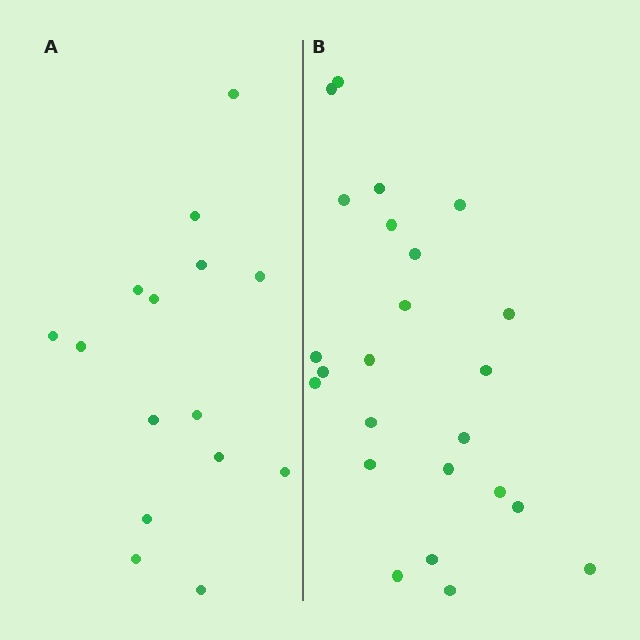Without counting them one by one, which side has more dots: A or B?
Region B (the right region) has more dots.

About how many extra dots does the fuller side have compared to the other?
Region B has roughly 8 or so more dots than region A.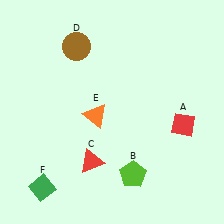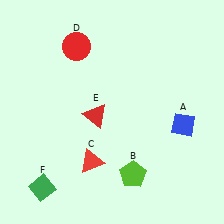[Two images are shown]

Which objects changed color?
A changed from red to blue. D changed from brown to red. E changed from orange to red.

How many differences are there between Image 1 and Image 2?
There are 3 differences between the two images.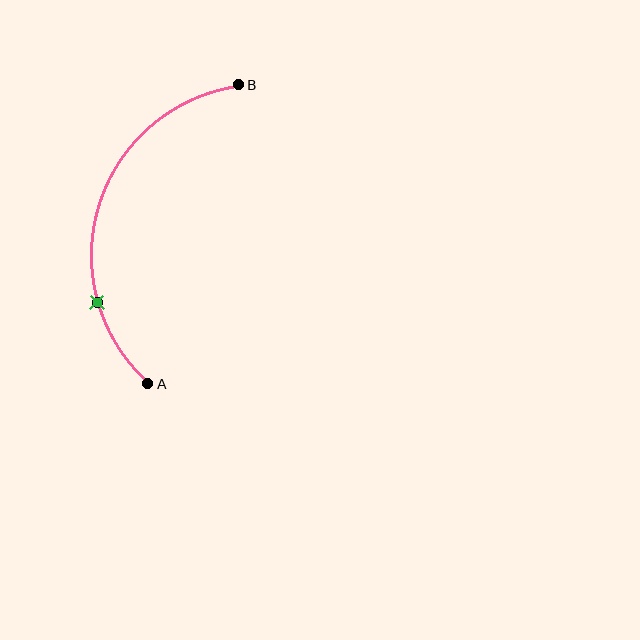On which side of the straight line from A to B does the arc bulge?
The arc bulges to the left of the straight line connecting A and B.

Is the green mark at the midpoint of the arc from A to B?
No. The green mark lies on the arc but is closer to endpoint A. The arc midpoint would be at the point on the curve equidistant along the arc from both A and B.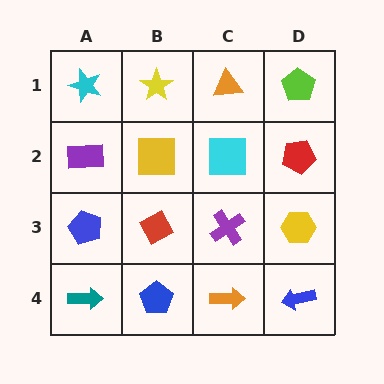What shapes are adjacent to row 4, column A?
A blue pentagon (row 3, column A), a blue pentagon (row 4, column B).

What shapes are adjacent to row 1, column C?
A cyan square (row 2, column C), a yellow star (row 1, column B), a lime pentagon (row 1, column D).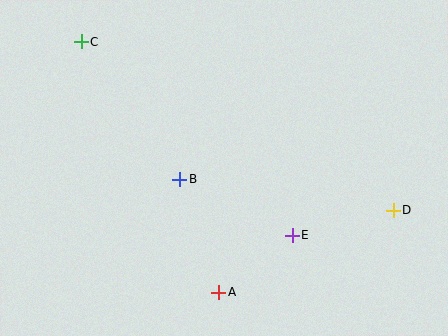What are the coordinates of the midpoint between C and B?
The midpoint between C and B is at (131, 110).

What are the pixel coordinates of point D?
Point D is at (393, 210).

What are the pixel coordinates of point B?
Point B is at (180, 179).